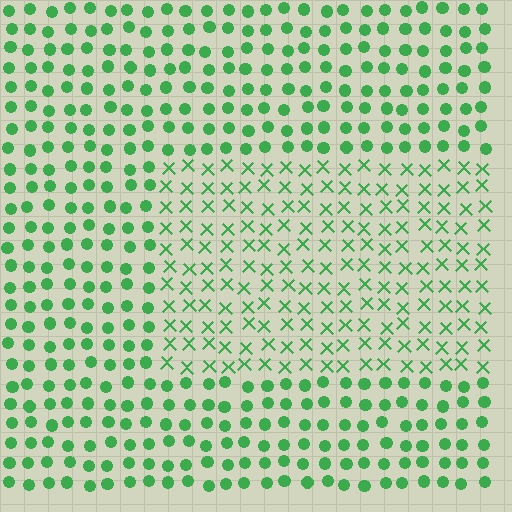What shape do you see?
I see a rectangle.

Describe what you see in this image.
The image is filled with small green elements arranged in a uniform grid. A rectangle-shaped region contains X marks, while the surrounding area contains circles. The boundary is defined purely by the change in element shape.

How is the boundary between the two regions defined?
The boundary is defined by a change in element shape: X marks inside vs. circles outside. All elements share the same color and spacing.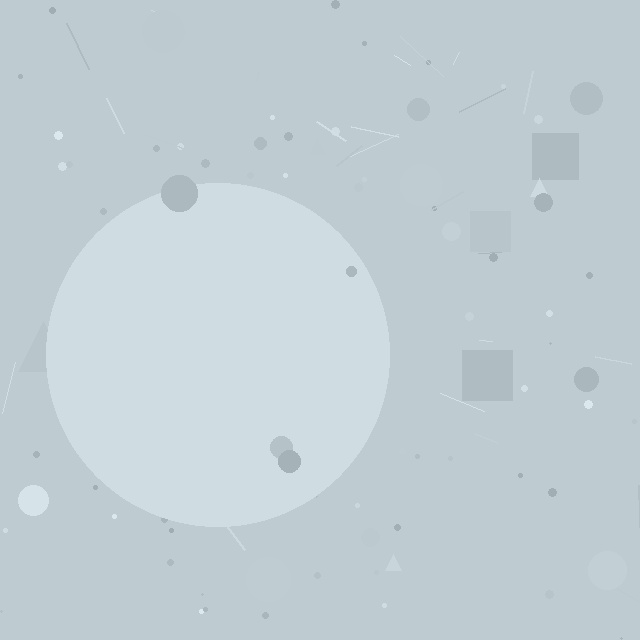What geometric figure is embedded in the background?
A circle is embedded in the background.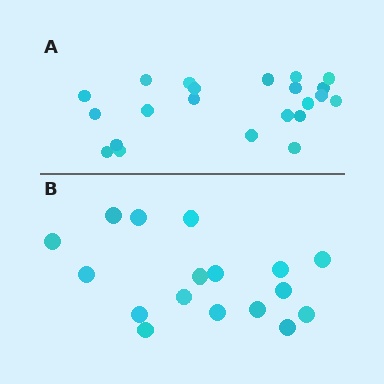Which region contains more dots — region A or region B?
Region A (the top region) has more dots.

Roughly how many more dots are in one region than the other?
Region A has about 5 more dots than region B.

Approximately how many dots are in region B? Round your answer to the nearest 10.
About 20 dots. (The exact count is 17, which rounds to 20.)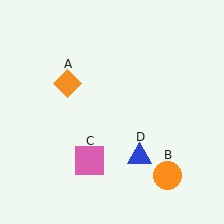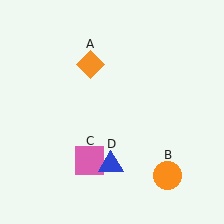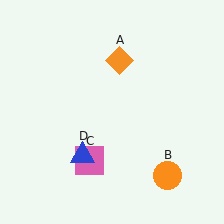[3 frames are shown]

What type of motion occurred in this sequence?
The orange diamond (object A), blue triangle (object D) rotated clockwise around the center of the scene.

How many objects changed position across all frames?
2 objects changed position: orange diamond (object A), blue triangle (object D).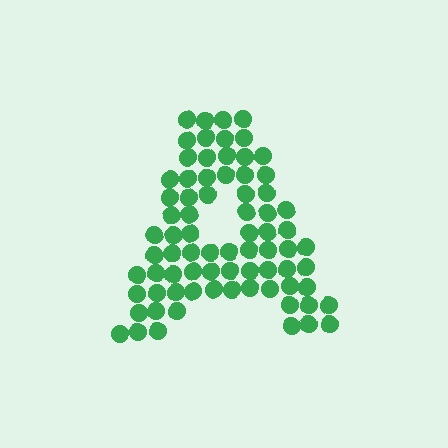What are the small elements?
The small elements are circles.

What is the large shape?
The large shape is the letter A.